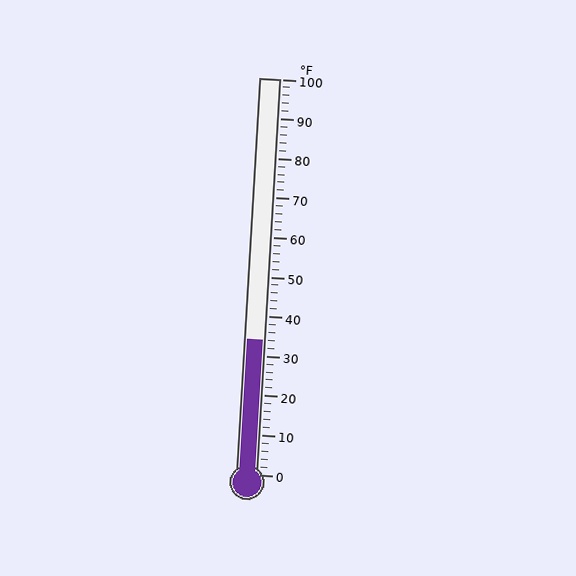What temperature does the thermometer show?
The thermometer shows approximately 34°F.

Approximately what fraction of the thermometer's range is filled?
The thermometer is filled to approximately 35% of its range.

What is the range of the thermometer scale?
The thermometer scale ranges from 0°F to 100°F.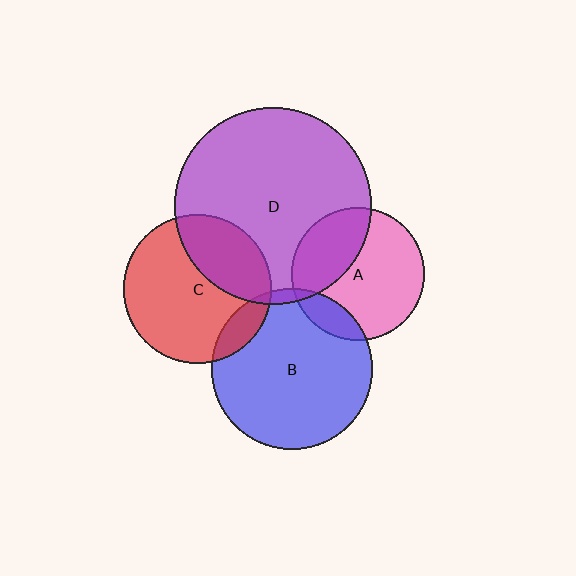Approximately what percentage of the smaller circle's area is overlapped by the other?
Approximately 35%.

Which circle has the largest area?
Circle D (purple).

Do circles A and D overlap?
Yes.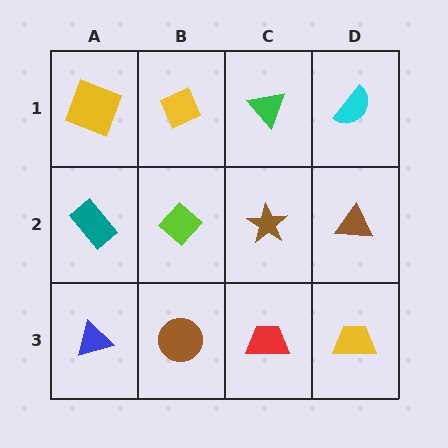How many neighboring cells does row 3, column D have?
2.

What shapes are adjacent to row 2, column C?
A green triangle (row 1, column C), a red trapezoid (row 3, column C), a lime diamond (row 2, column B), a brown triangle (row 2, column D).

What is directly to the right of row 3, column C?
A yellow trapezoid.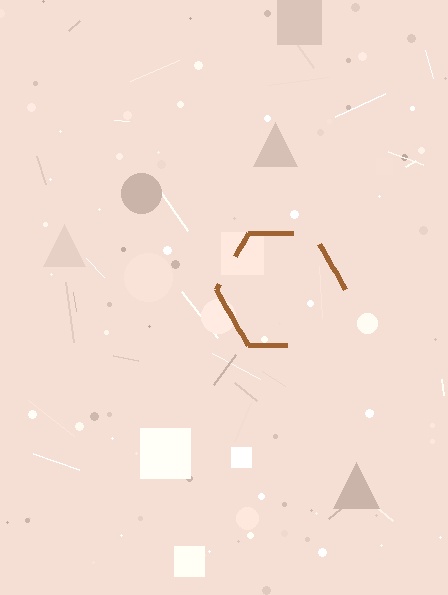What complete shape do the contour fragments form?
The contour fragments form a hexagon.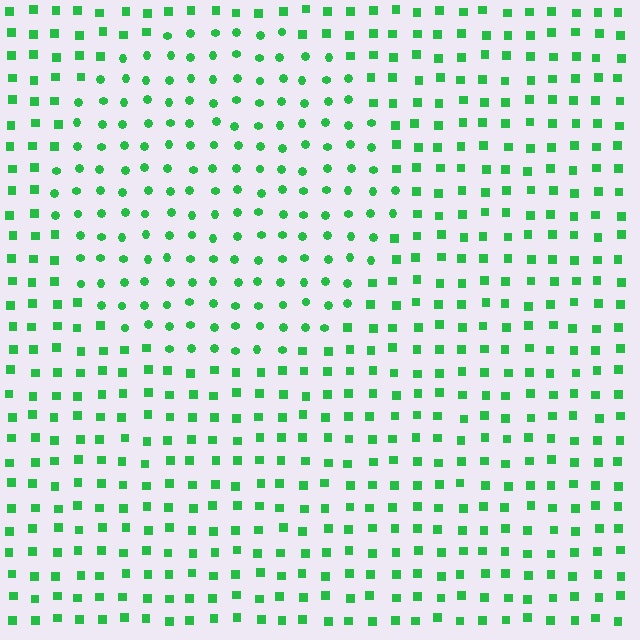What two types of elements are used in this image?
The image uses circles inside the circle region and squares outside it.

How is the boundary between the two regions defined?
The boundary is defined by a change in element shape: circles inside vs. squares outside. All elements share the same color and spacing.